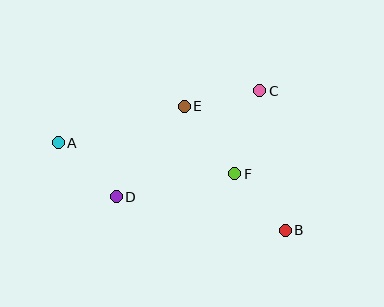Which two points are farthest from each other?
Points A and B are farthest from each other.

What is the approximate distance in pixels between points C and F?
The distance between C and F is approximately 86 pixels.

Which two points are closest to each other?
Points B and F are closest to each other.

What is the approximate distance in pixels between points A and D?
The distance between A and D is approximately 79 pixels.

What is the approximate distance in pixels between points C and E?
The distance between C and E is approximately 77 pixels.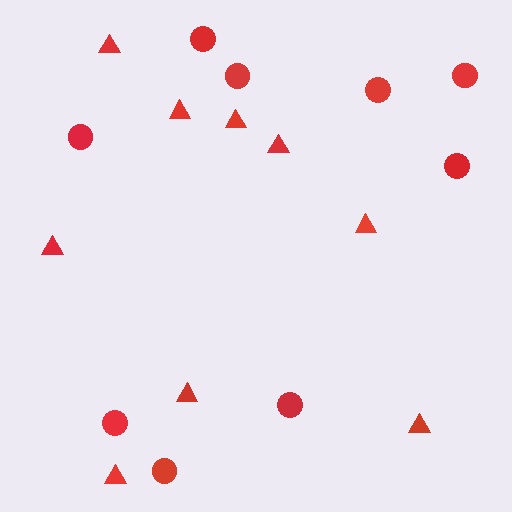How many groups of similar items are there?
There are 2 groups: one group of triangles (9) and one group of circles (9).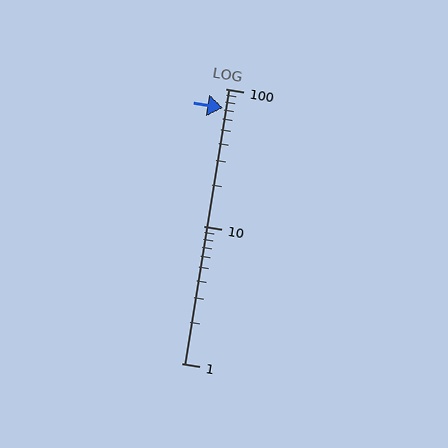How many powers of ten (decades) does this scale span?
The scale spans 2 decades, from 1 to 100.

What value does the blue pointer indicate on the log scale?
The pointer indicates approximately 72.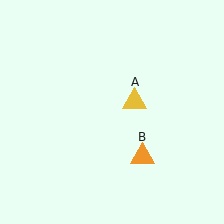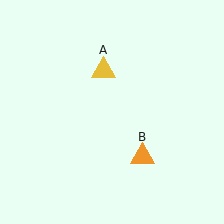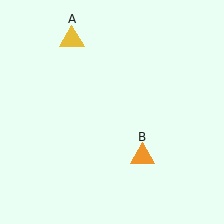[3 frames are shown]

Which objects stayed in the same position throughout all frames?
Orange triangle (object B) remained stationary.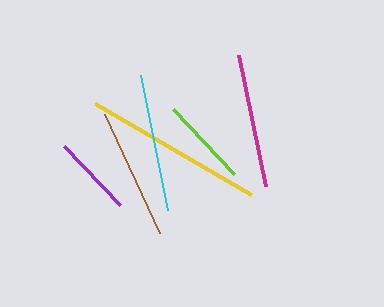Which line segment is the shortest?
The purple line is the shortest at approximately 82 pixels.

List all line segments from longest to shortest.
From longest to shortest: yellow, cyan, magenta, brown, lime, purple.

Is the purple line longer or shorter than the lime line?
The lime line is longer than the purple line.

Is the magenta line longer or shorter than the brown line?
The magenta line is longer than the brown line.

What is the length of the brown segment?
The brown segment is approximately 131 pixels long.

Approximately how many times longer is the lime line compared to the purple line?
The lime line is approximately 1.1 times the length of the purple line.